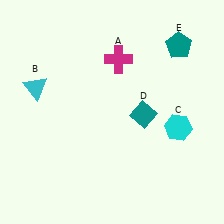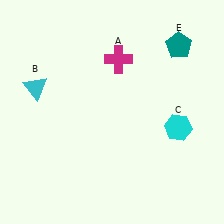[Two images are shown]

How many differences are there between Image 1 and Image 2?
There is 1 difference between the two images.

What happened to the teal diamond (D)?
The teal diamond (D) was removed in Image 2. It was in the bottom-right area of Image 1.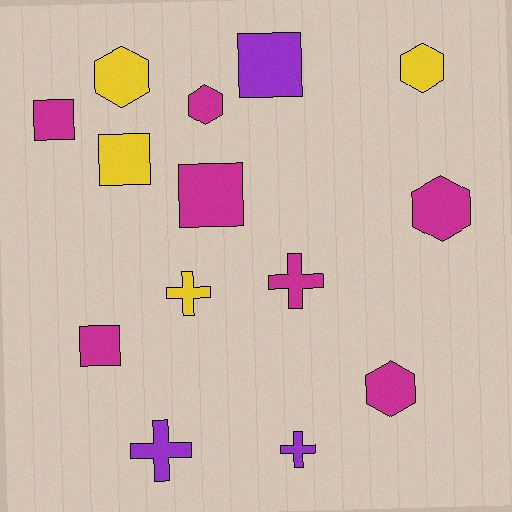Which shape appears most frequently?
Hexagon, with 5 objects.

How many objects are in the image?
There are 14 objects.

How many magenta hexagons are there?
There are 3 magenta hexagons.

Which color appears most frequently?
Magenta, with 7 objects.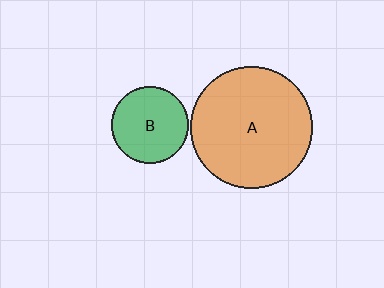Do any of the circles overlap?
No, none of the circles overlap.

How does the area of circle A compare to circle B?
Approximately 2.5 times.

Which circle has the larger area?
Circle A (orange).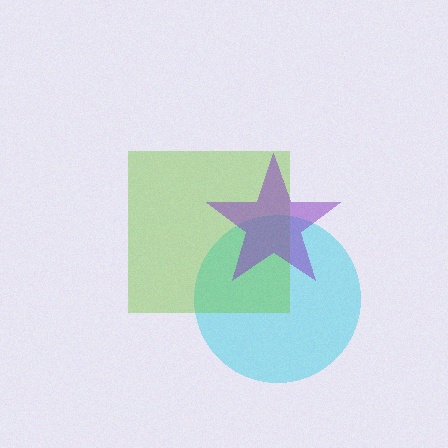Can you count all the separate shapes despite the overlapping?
Yes, there are 3 separate shapes.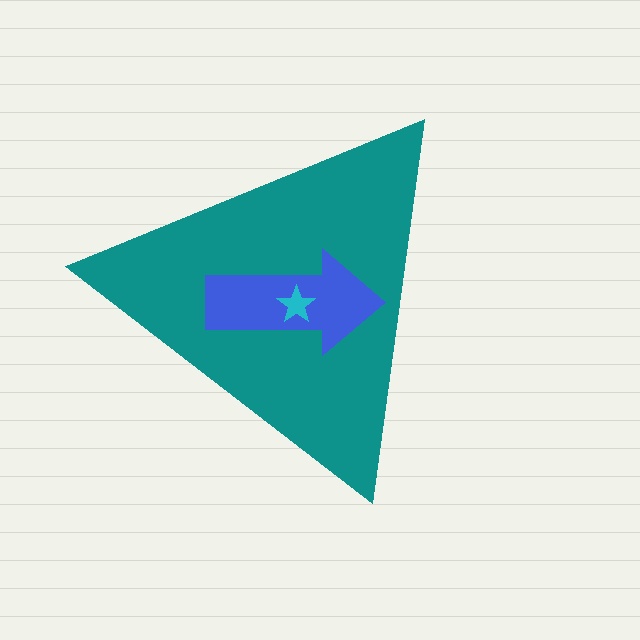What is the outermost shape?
The teal triangle.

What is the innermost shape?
The cyan star.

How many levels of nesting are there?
3.